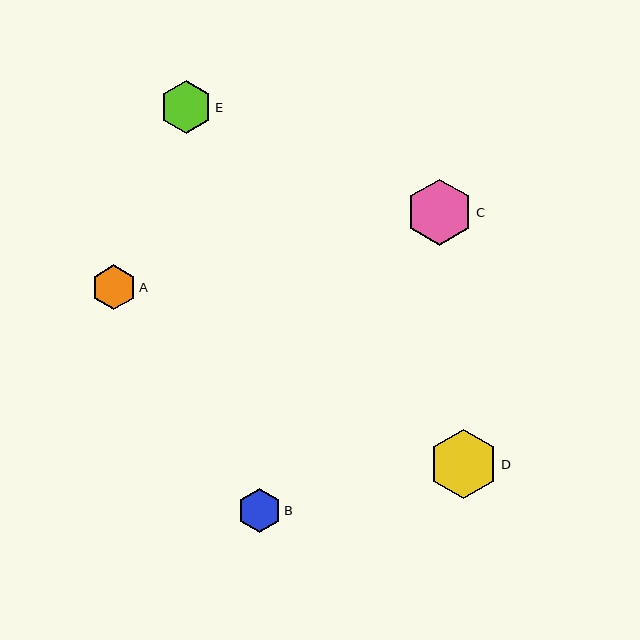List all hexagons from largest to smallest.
From largest to smallest: D, C, E, A, B.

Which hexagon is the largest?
Hexagon D is the largest with a size of approximately 70 pixels.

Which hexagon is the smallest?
Hexagon B is the smallest with a size of approximately 44 pixels.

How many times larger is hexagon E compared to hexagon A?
Hexagon E is approximately 1.2 times the size of hexagon A.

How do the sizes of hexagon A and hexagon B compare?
Hexagon A and hexagon B are approximately the same size.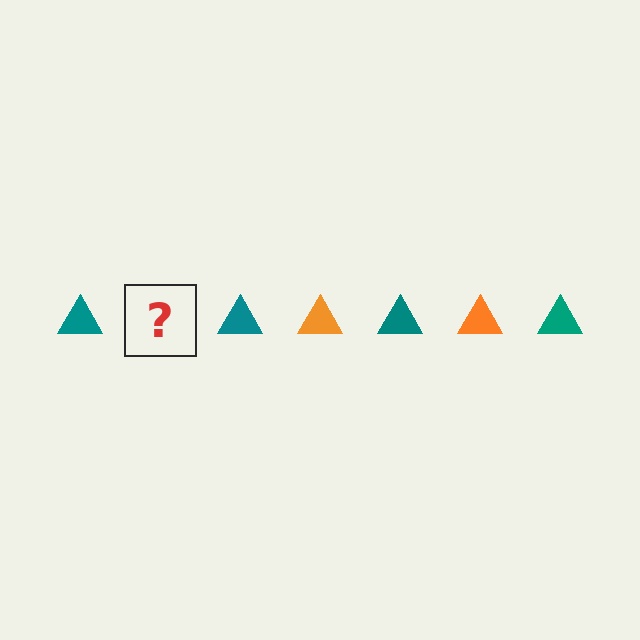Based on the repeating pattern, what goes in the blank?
The blank should be an orange triangle.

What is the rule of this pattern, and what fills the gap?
The rule is that the pattern cycles through teal, orange triangles. The gap should be filled with an orange triangle.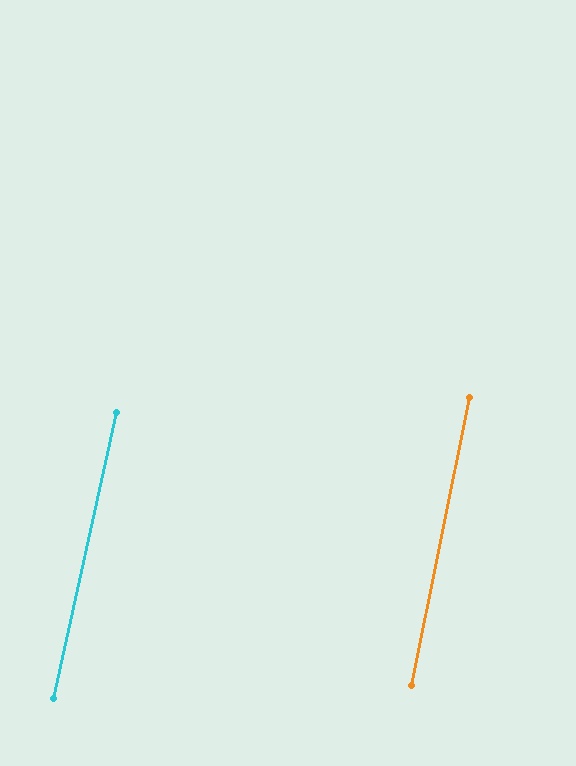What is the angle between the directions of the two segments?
Approximately 1 degree.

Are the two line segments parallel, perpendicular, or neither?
Parallel — their directions differ by only 0.9°.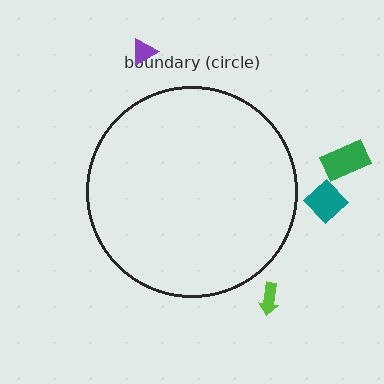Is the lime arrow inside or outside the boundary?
Outside.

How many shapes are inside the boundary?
0 inside, 4 outside.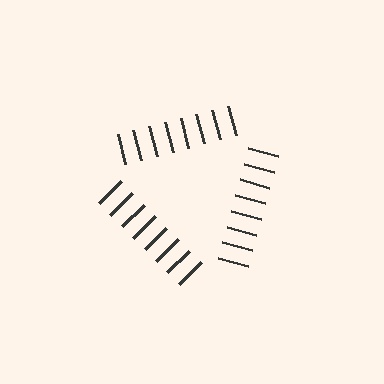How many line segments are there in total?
24 — 8 along each of the 3 edges.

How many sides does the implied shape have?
3 sides — the line-ends trace a triangle.